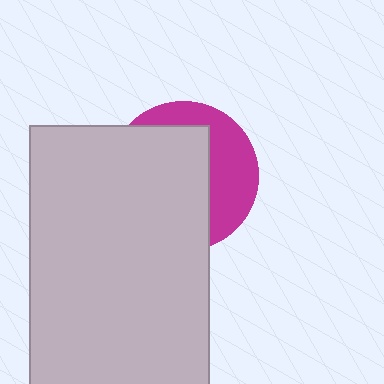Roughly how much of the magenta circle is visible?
A small part of it is visible (roughly 37%).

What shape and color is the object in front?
The object in front is a light gray rectangle.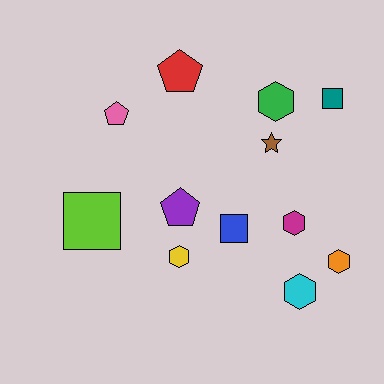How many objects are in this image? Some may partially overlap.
There are 12 objects.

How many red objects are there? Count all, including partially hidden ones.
There is 1 red object.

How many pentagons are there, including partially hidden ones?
There are 3 pentagons.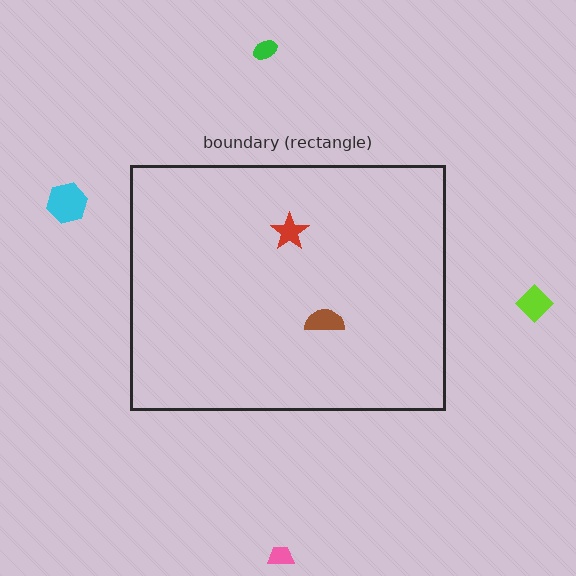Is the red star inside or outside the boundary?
Inside.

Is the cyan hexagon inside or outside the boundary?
Outside.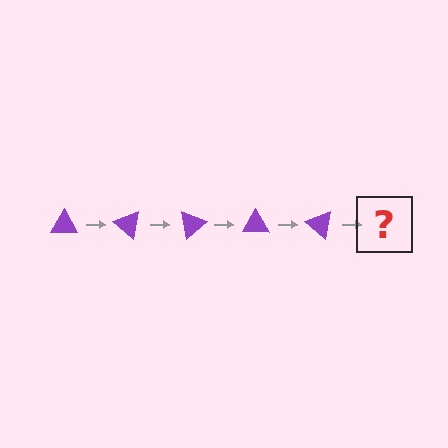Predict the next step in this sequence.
The next step is a purple triangle rotated 200 degrees.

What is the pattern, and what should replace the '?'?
The pattern is that the triangle rotates 40 degrees each step. The '?' should be a purple triangle rotated 200 degrees.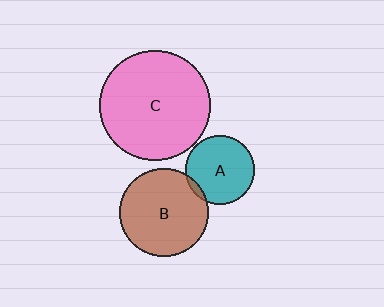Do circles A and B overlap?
Yes.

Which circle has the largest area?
Circle C (pink).